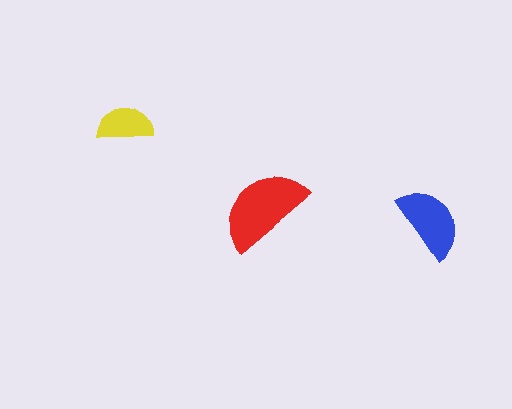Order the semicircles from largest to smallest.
the red one, the blue one, the yellow one.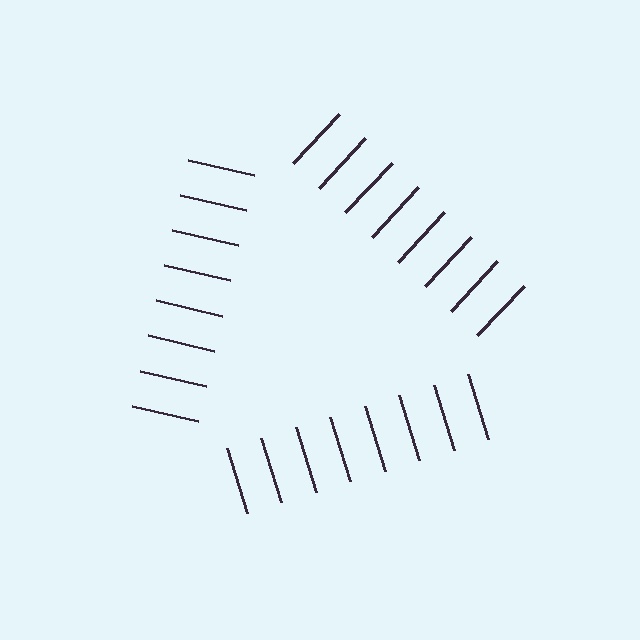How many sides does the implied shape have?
3 sides — the line-ends trace a triangle.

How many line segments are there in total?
24 — 8 along each of the 3 edges.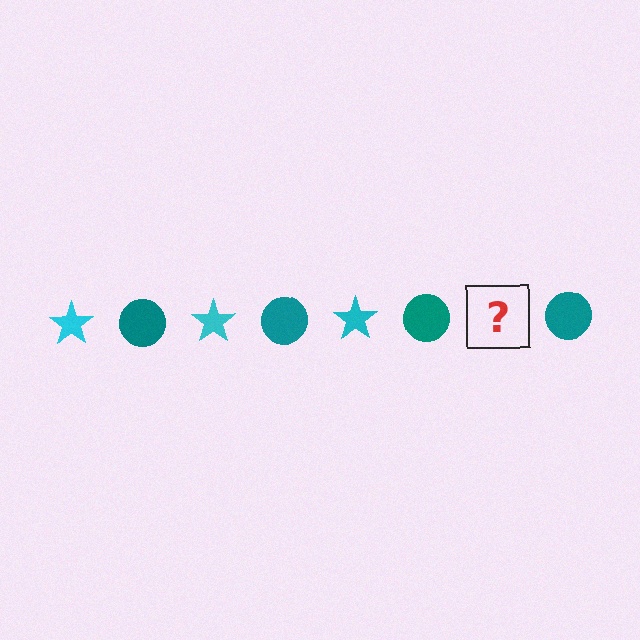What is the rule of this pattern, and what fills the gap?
The rule is that the pattern alternates between cyan star and teal circle. The gap should be filled with a cyan star.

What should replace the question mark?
The question mark should be replaced with a cyan star.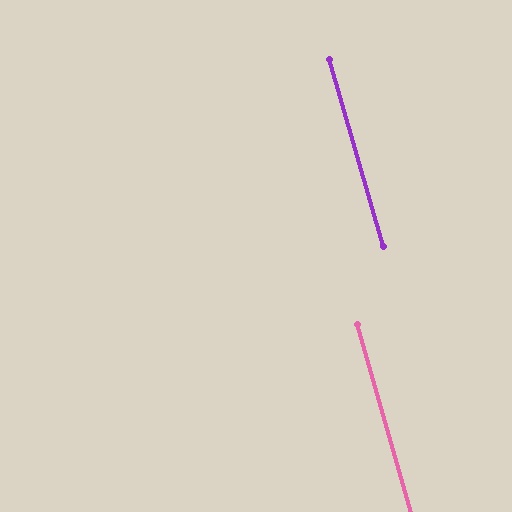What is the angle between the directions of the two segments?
Approximately 0 degrees.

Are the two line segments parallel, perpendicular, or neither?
Parallel — their directions differ by only 0.2°.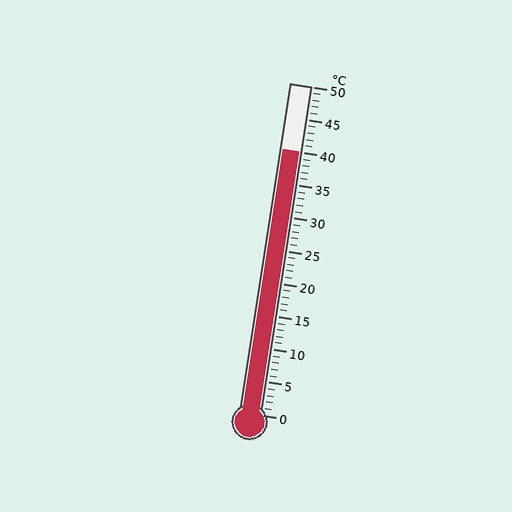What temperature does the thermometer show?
The thermometer shows approximately 40°C.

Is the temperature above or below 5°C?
The temperature is above 5°C.